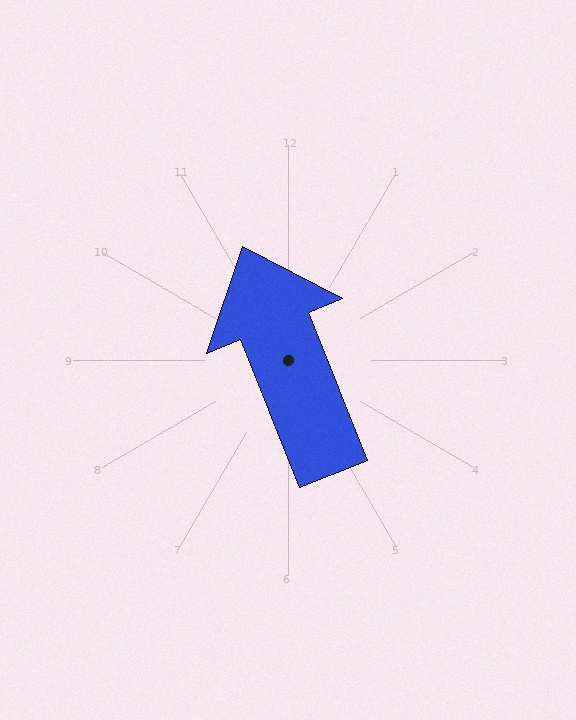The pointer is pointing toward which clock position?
Roughly 11 o'clock.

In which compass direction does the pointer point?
North.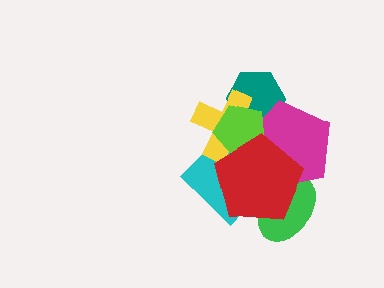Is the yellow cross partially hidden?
Yes, it is partially covered by another shape.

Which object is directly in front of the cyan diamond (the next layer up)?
The green ellipse is directly in front of the cyan diamond.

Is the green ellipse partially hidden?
Yes, it is partially covered by another shape.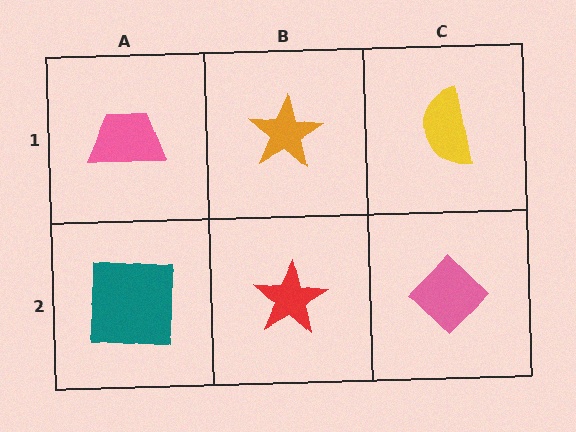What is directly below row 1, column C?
A pink diamond.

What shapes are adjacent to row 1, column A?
A teal square (row 2, column A), an orange star (row 1, column B).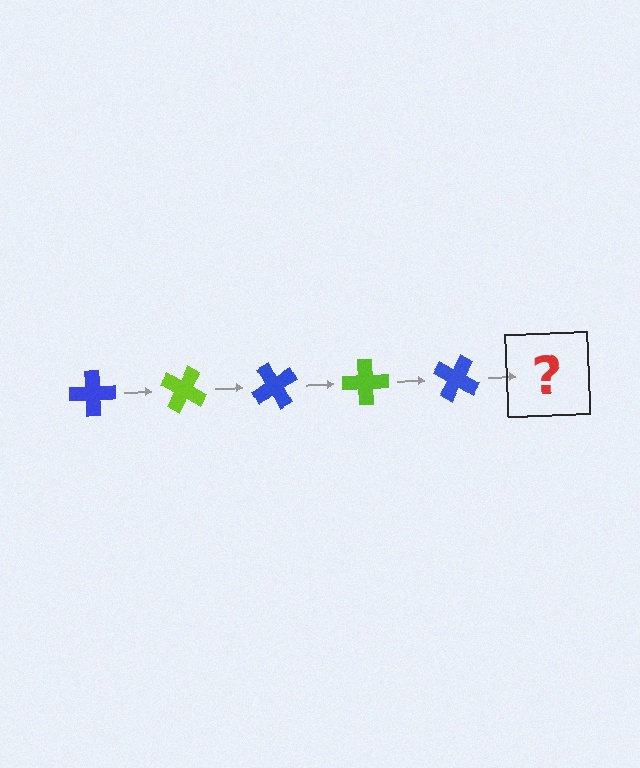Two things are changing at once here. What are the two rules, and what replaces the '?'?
The two rules are that it rotates 30 degrees each step and the color cycles through blue and lime. The '?' should be a lime cross, rotated 150 degrees from the start.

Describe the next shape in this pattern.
It should be a lime cross, rotated 150 degrees from the start.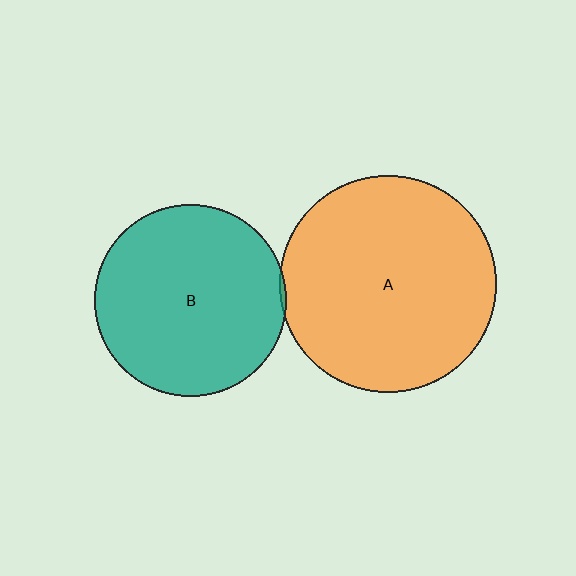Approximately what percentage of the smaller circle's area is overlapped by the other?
Approximately 5%.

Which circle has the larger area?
Circle A (orange).